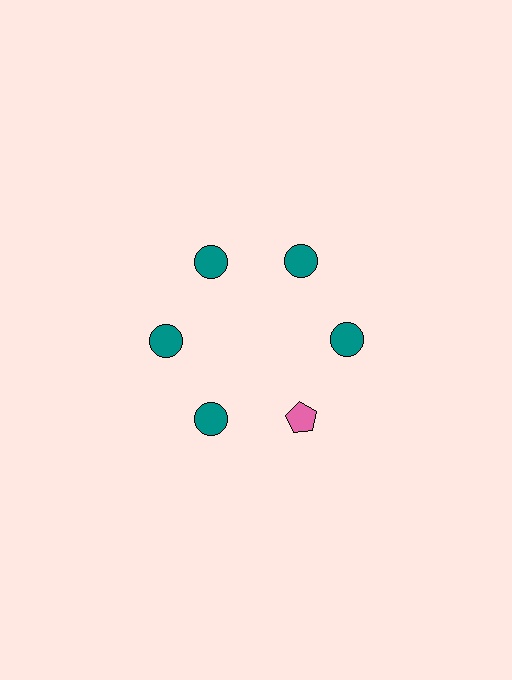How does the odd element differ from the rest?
It differs in both color (pink instead of teal) and shape (pentagon instead of circle).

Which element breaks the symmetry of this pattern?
The pink pentagon at roughly the 5 o'clock position breaks the symmetry. All other shapes are teal circles.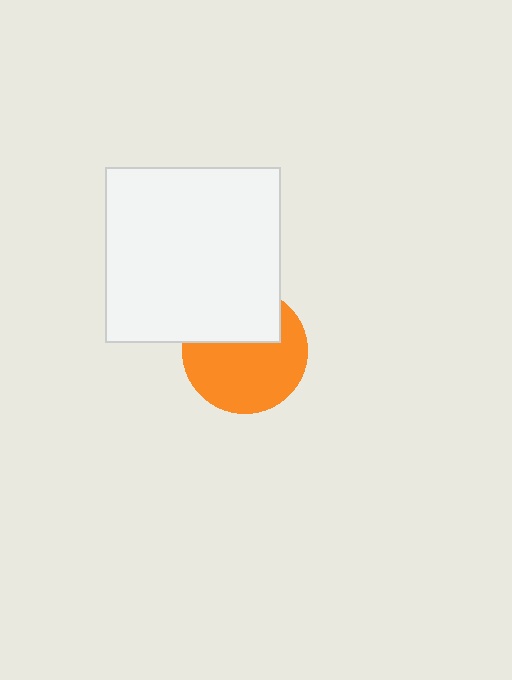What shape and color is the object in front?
The object in front is a white square.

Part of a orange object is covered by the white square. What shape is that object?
It is a circle.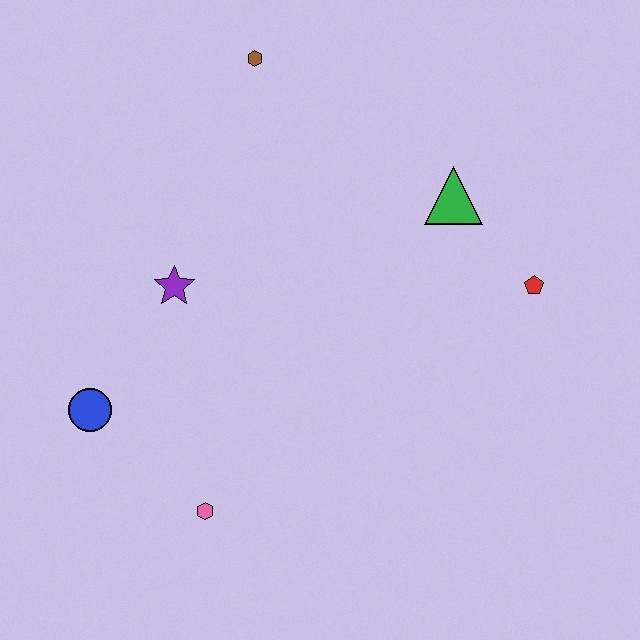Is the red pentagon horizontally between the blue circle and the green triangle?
No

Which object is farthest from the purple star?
The red pentagon is farthest from the purple star.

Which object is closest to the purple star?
The blue circle is closest to the purple star.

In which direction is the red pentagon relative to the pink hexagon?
The red pentagon is to the right of the pink hexagon.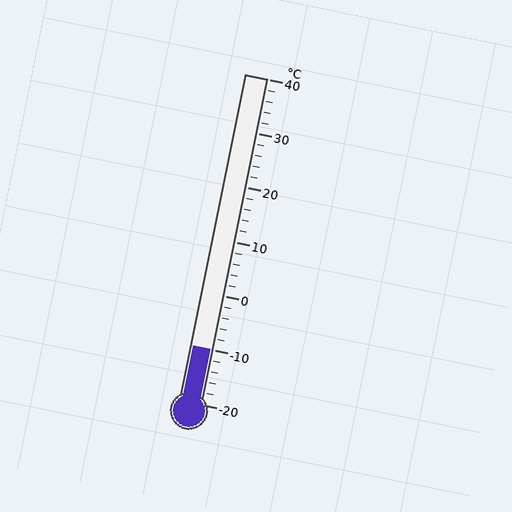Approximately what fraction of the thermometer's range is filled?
The thermometer is filled to approximately 15% of its range.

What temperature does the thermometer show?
The thermometer shows approximately -10°C.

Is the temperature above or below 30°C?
The temperature is below 30°C.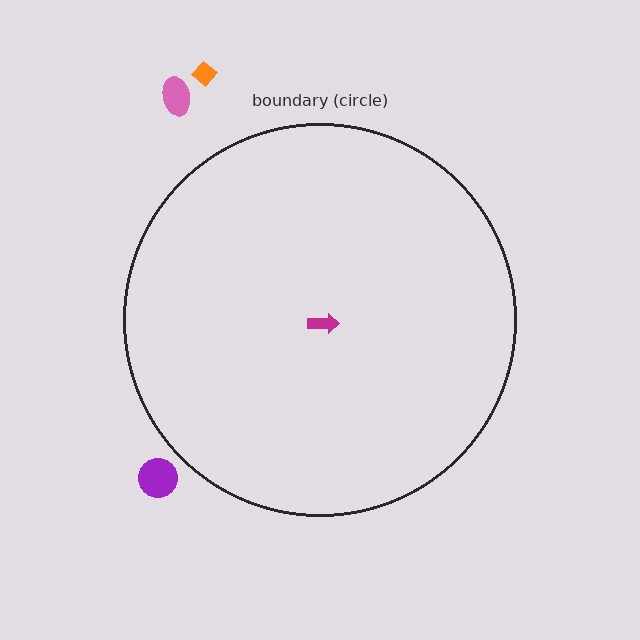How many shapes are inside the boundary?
1 inside, 3 outside.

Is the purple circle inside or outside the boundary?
Outside.